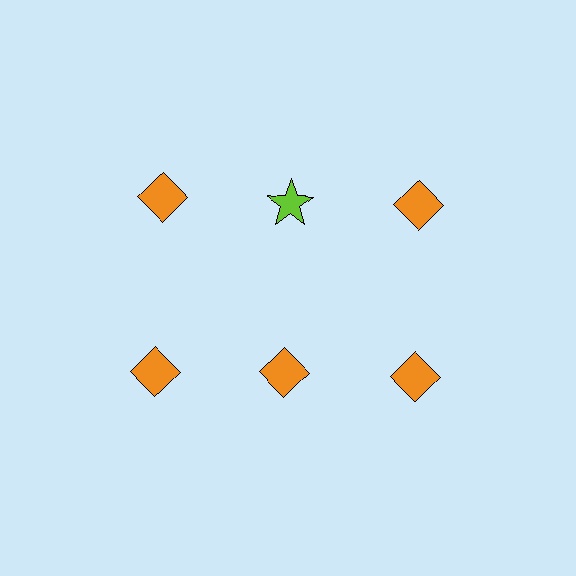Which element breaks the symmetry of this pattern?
The lime star in the top row, second from left column breaks the symmetry. All other shapes are orange diamonds.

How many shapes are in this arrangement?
There are 6 shapes arranged in a grid pattern.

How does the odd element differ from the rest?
It differs in both color (lime instead of orange) and shape (star instead of diamond).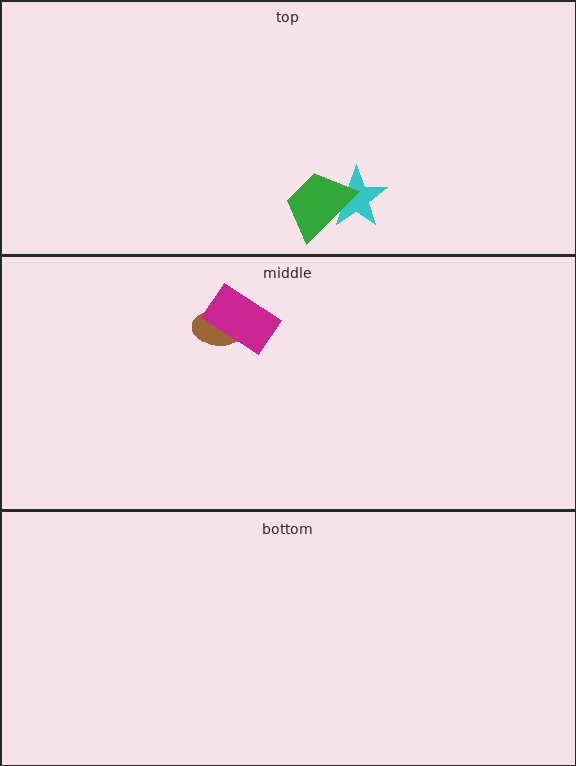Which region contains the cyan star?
The top region.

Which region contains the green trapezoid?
The top region.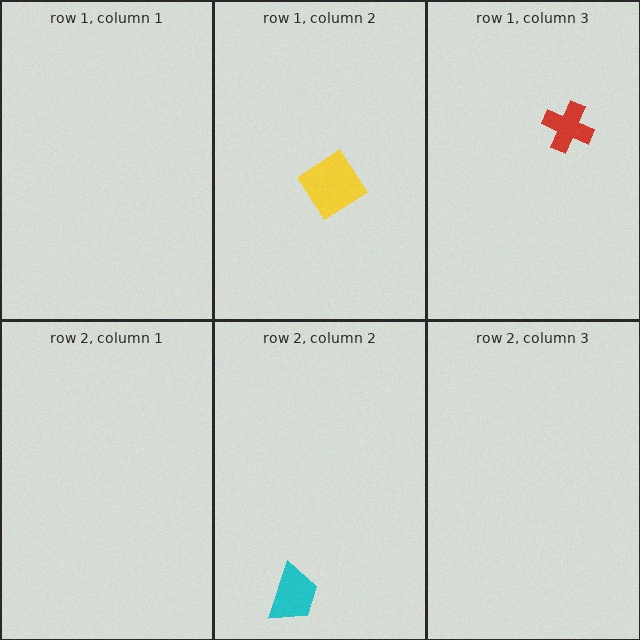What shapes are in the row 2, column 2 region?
The cyan trapezoid.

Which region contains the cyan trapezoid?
The row 2, column 2 region.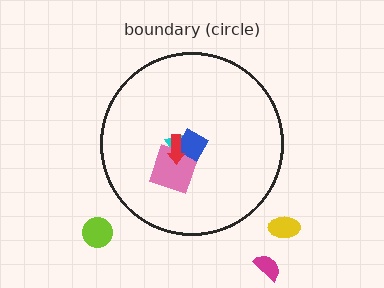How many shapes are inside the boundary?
4 inside, 3 outside.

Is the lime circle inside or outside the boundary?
Outside.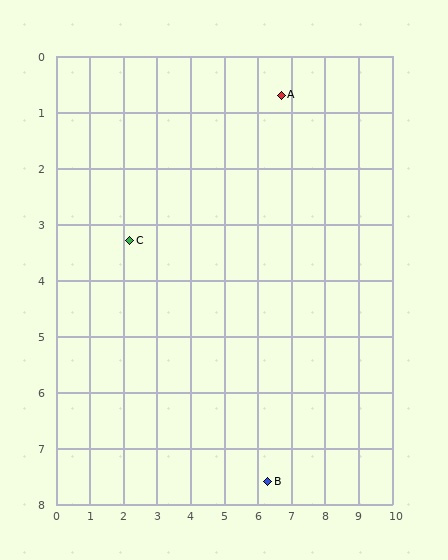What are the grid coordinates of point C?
Point C is at approximately (2.2, 3.3).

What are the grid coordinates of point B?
Point B is at approximately (6.3, 7.6).